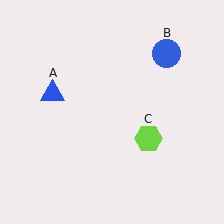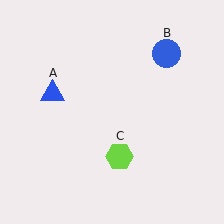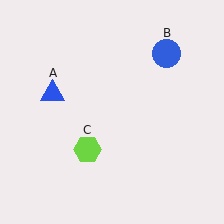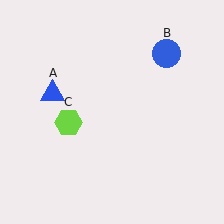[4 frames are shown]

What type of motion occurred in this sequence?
The lime hexagon (object C) rotated clockwise around the center of the scene.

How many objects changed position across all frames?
1 object changed position: lime hexagon (object C).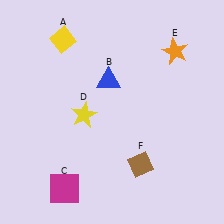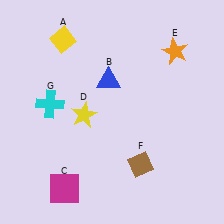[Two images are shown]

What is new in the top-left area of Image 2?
A cyan cross (G) was added in the top-left area of Image 2.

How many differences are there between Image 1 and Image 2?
There is 1 difference between the two images.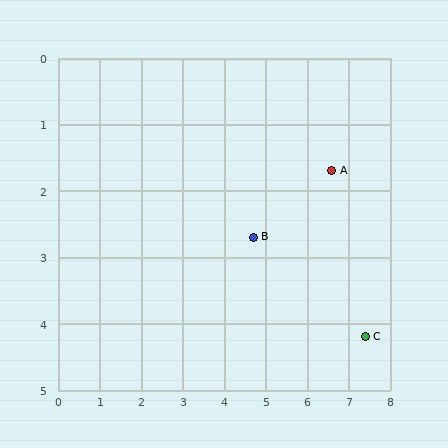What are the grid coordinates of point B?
Point B is at approximately (4.7, 2.7).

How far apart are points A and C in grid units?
Points A and C are about 2.6 grid units apart.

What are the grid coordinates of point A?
Point A is at approximately (6.6, 1.7).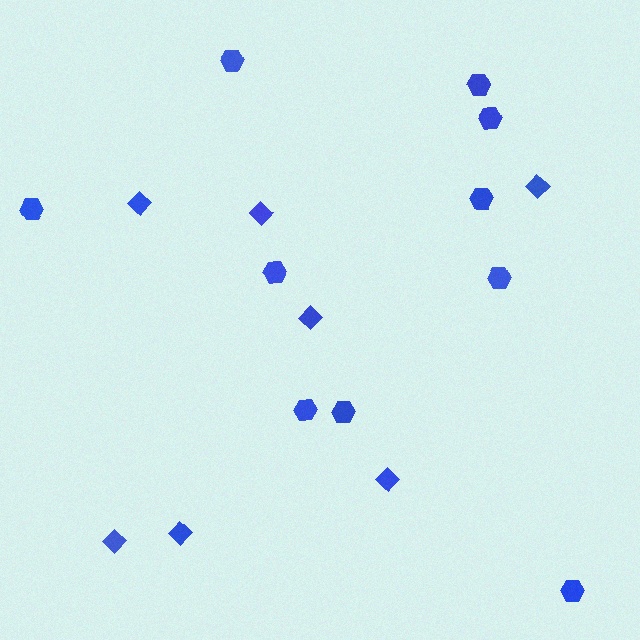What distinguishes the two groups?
There are 2 groups: one group of diamonds (7) and one group of hexagons (10).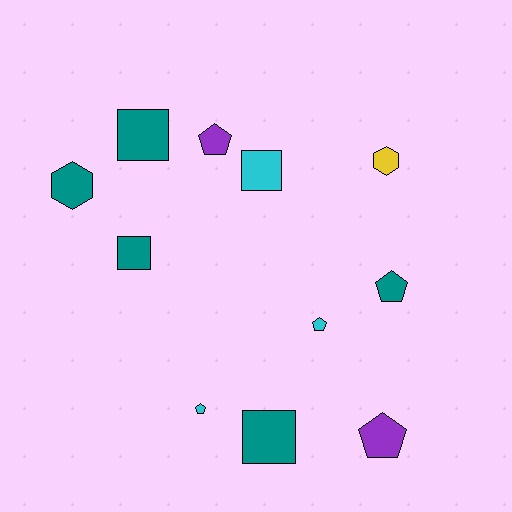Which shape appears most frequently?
Pentagon, with 5 objects.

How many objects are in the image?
There are 11 objects.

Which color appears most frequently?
Teal, with 5 objects.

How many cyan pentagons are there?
There are 2 cyan pentagons.